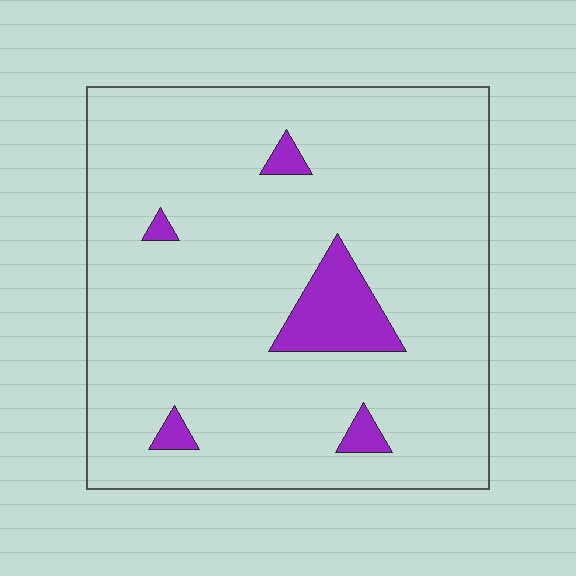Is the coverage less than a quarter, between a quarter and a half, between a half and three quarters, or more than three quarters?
Less than a quarter.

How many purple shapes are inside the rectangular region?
5.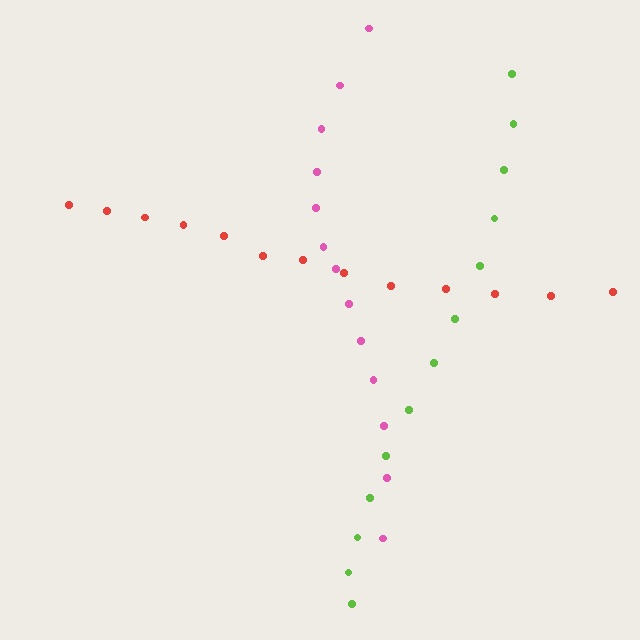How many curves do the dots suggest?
There are 3 distinct paths.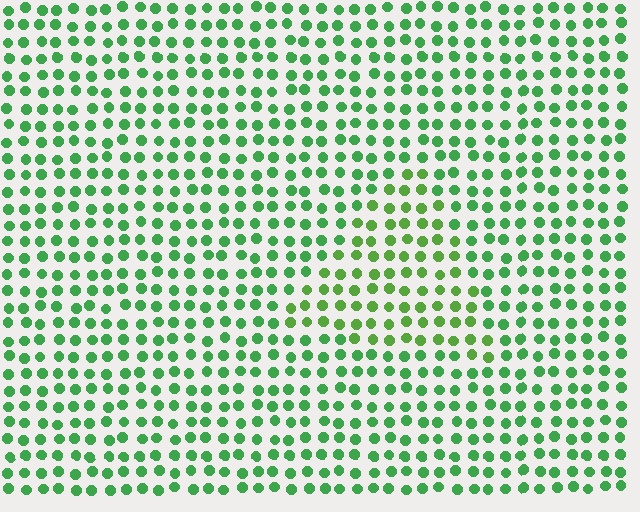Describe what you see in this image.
The image is filled with small green elements in a uniform arrangement. A triangle-shaped region is visible where the elements are tinted to a slightly different hue, forming a subtle color boundary.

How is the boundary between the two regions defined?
The boundary is defined purely by a slight shift in hue (about 24 degrees). Spacing, size, and orientation are identical on both sides.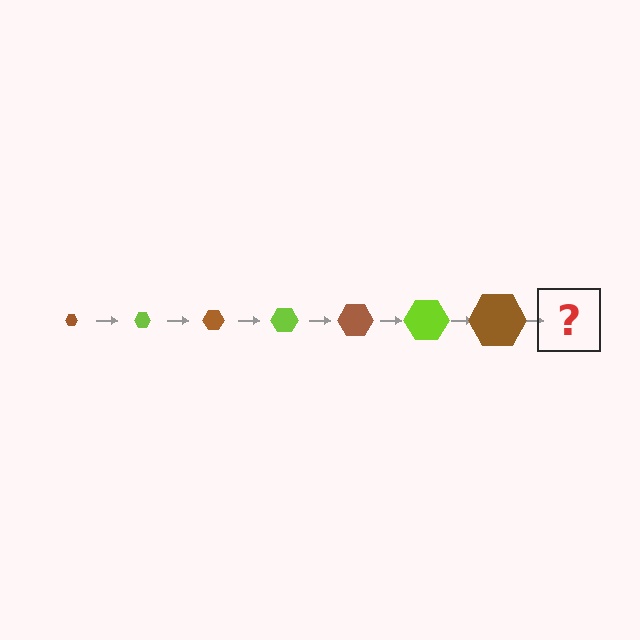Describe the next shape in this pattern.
It should be a lime hexagon, larger than the previous one.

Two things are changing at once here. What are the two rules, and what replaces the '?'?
The two rules are that the hexagon grows larger each step and the color cycles through brown and lime. The '?' should be a lime hexagon, larger than the previous one.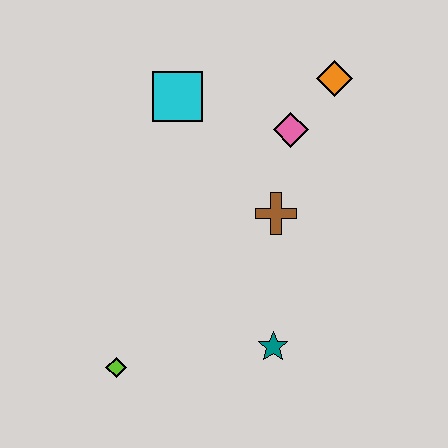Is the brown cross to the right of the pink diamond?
No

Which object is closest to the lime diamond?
The teal star is closest to the lime diamond.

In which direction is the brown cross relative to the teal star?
The brown cross is above the teal star.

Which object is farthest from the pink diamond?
The lime diamond is farthest from the pink diamond.